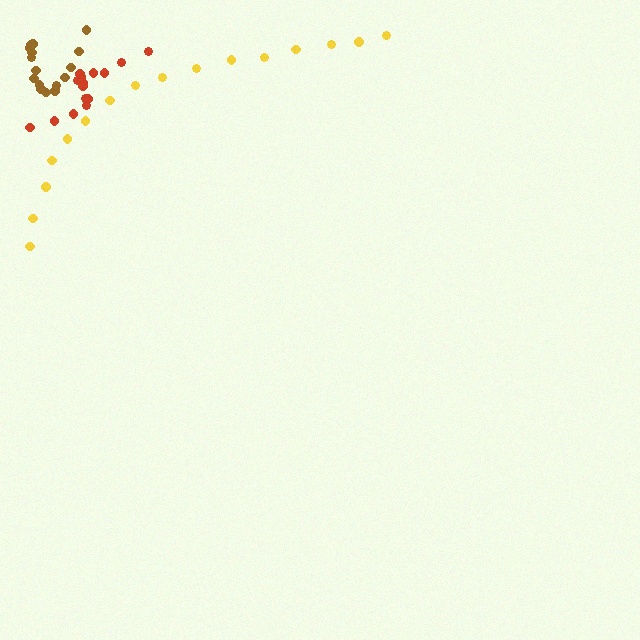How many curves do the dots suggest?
There are 3 distinct paths.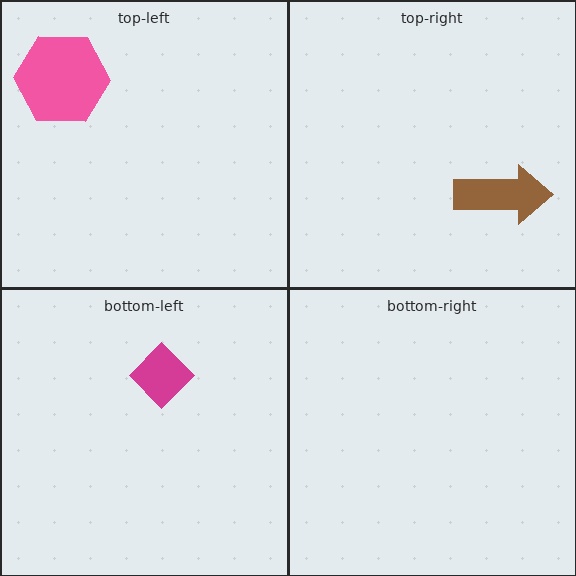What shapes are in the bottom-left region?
The magenta diamond.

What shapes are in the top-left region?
The pink hexagon.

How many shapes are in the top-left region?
1.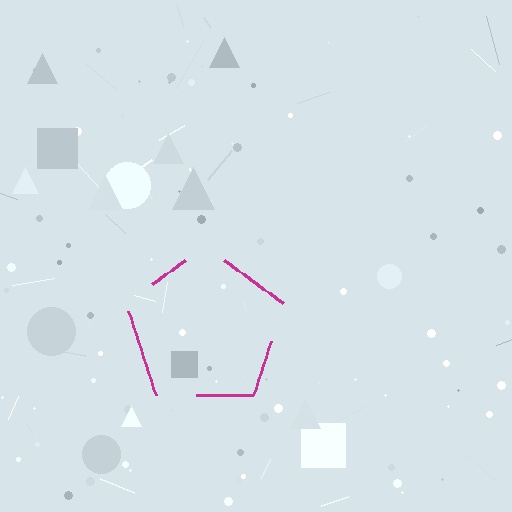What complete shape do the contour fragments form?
The contour fragments form a pentagon.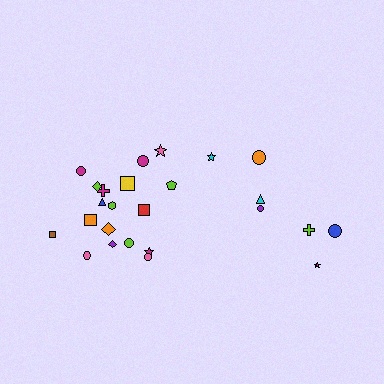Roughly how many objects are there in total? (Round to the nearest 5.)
Roughly 25 objects in total.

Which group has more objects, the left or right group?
The left group.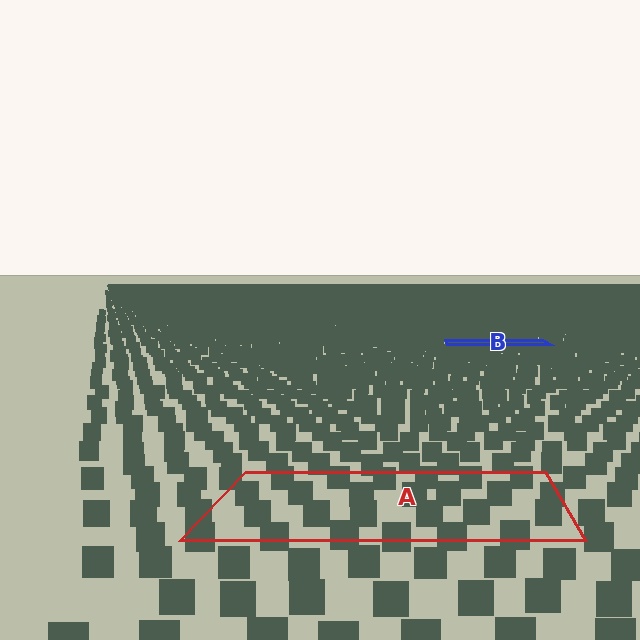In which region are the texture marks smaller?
The texture marks are smaller in region B, because it is farther away.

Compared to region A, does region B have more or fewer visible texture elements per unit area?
Region B has more texture elements per unit area — they are packed more densely because it is farther away.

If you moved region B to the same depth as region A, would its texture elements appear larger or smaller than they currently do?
They would appear larger. At a closer depth, the same texture elements are projected at a bigger on-screen size.